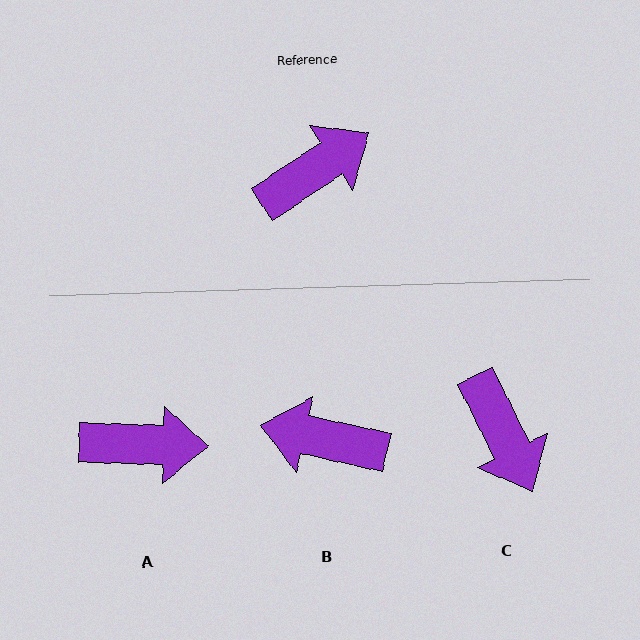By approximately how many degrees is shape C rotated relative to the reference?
Approximately 97 degrees clockwise.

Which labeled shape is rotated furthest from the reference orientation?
B, about 134 degrees away.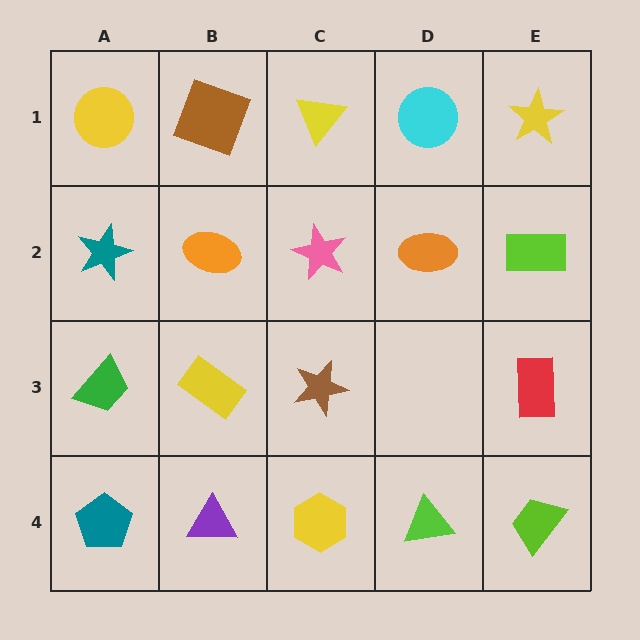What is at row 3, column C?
A brown star.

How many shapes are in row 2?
5 shapes.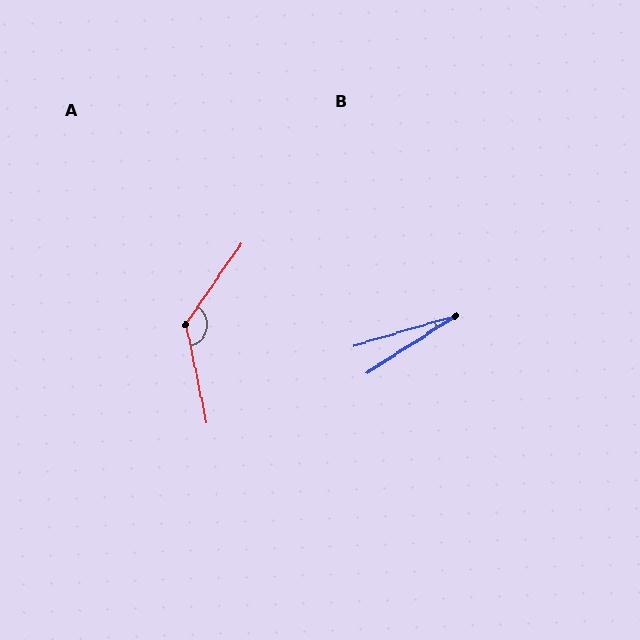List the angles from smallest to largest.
B (17°), A (133°).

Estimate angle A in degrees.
Approximately 133 degrees.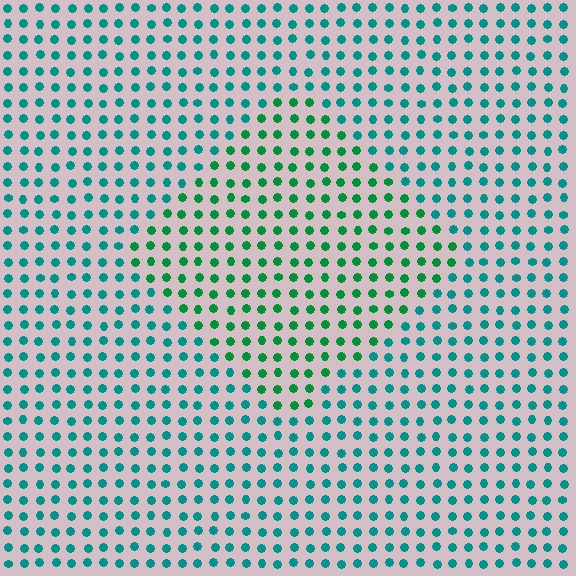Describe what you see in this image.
The image is filled with small teal elements in a uniform arrangement. A diamond-shaped region is visible where the elements are tinted to a slightly different hue, forming a subtle color boundary.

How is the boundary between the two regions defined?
The boundary is defined purely by a slight shift in hue (about 35 degrees). Spacing, size, and orientation are identical on both sides.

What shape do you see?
I see a diamond.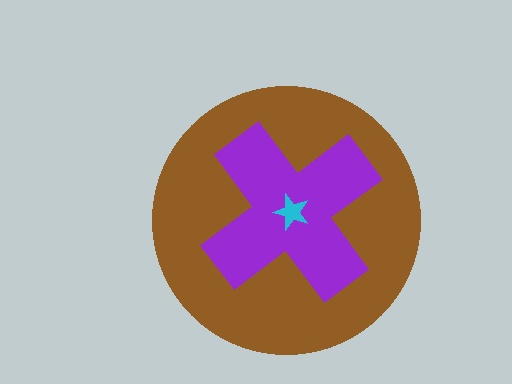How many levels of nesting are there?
3.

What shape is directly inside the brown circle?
The purple cross.